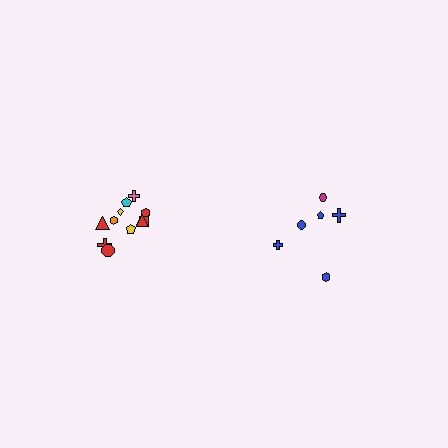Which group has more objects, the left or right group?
The left group.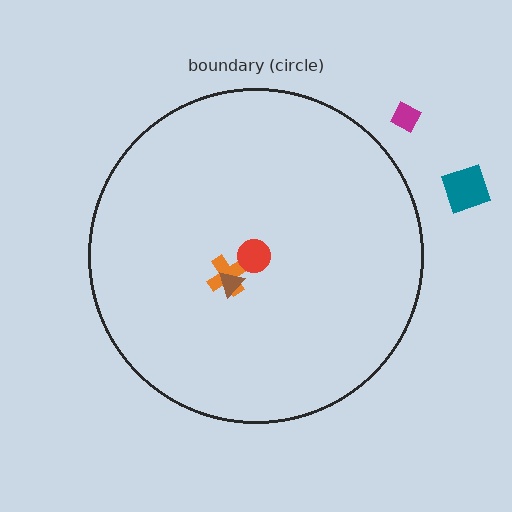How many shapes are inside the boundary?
3 inside, 2 outside.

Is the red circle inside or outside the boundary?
Inside.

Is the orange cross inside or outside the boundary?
Inside.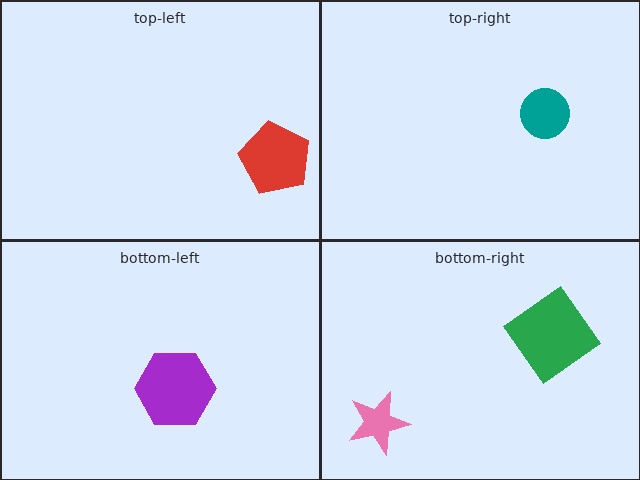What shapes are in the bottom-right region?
The pink star, the green diamond.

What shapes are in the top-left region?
The red pentagon.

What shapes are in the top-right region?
The teal circle.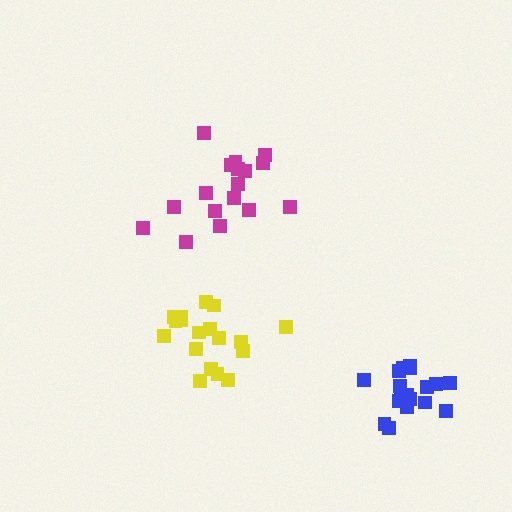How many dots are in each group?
Group 1: 17 dots, Group 2: 18 dots, Group 3: 18 dots (53 total).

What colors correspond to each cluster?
The clusters are colored: magenta, blue, yellow.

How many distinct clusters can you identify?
There are 3 distinct clusters.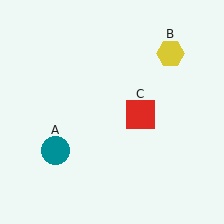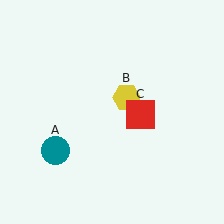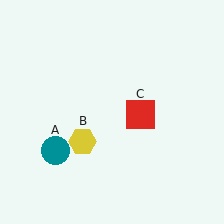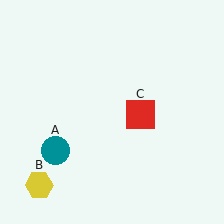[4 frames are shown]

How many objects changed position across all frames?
1 object changed position: yellow hexagon (object B).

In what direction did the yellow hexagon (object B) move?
The yellow hexagon (object B) moved down and to the left.